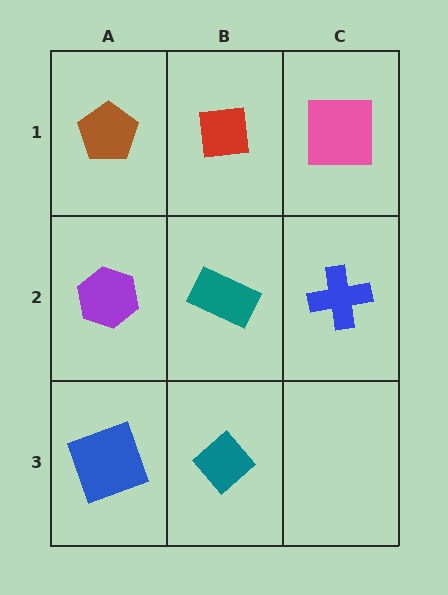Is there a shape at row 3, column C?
No, that cell is empty.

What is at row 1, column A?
A brown pentagon.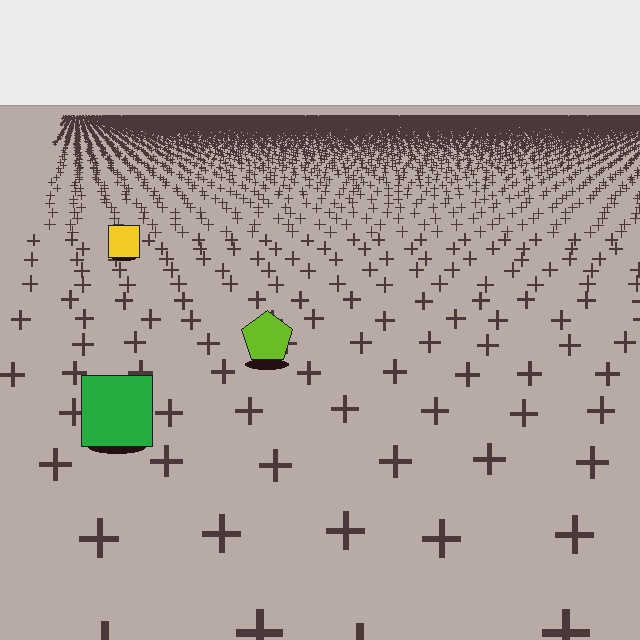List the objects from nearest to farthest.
From nearest to farthest: the green square, the lime pentagon, the yellow square.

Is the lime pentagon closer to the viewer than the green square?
No. The green square is closer — you can tell from the texture gradient: the ground texture is coarser near it.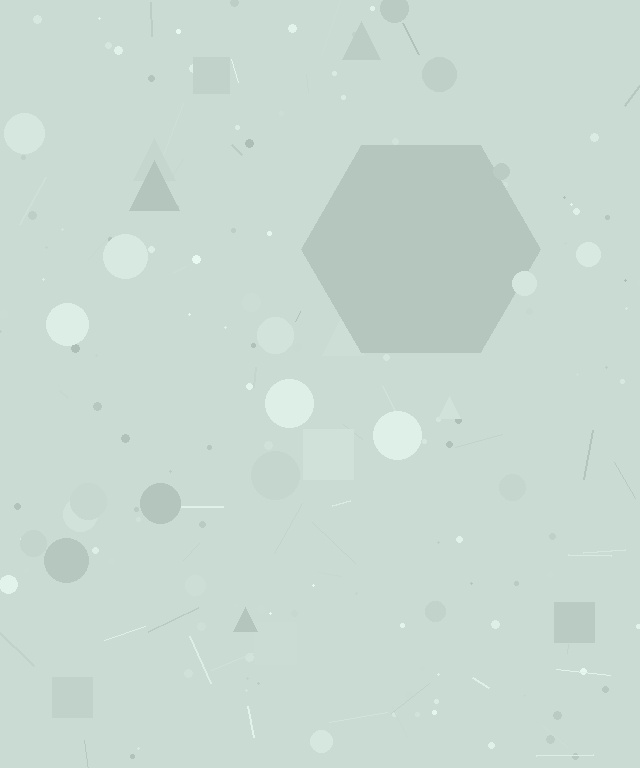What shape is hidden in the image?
A hexagon is hidden in the image.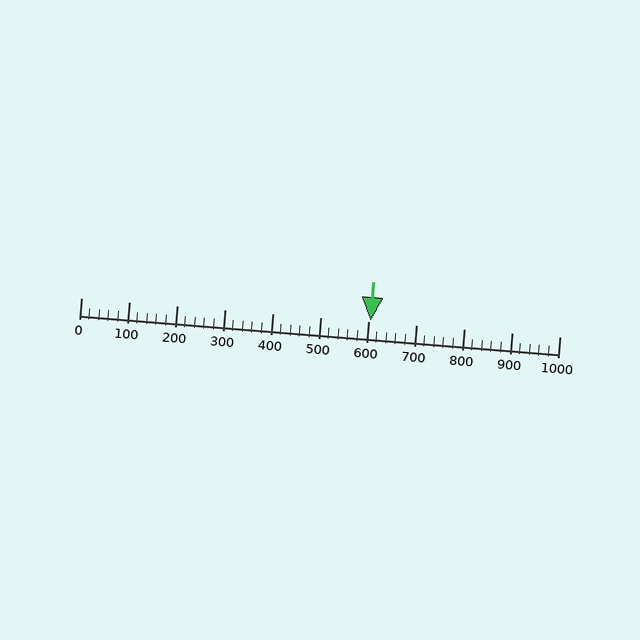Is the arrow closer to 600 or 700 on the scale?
The arrow is closer to 600.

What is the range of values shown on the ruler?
The ruler shows values from 0 to 1000.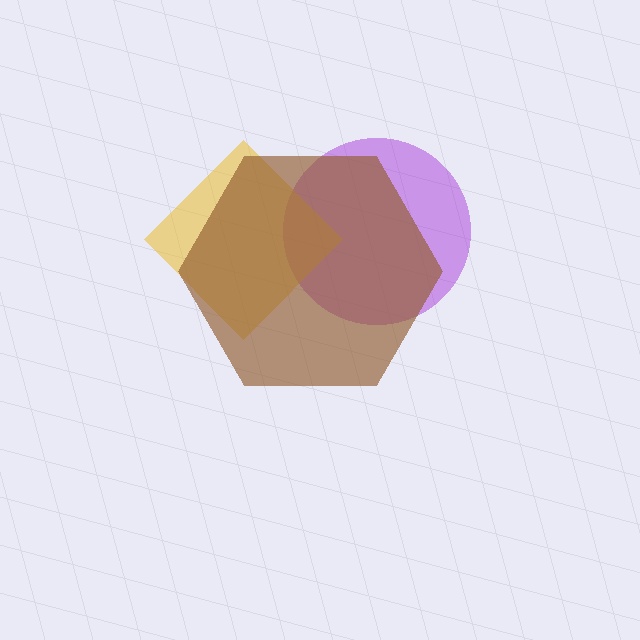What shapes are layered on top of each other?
The layered shapes are: a purple circle, a yellow diamond, a brown hexagon.